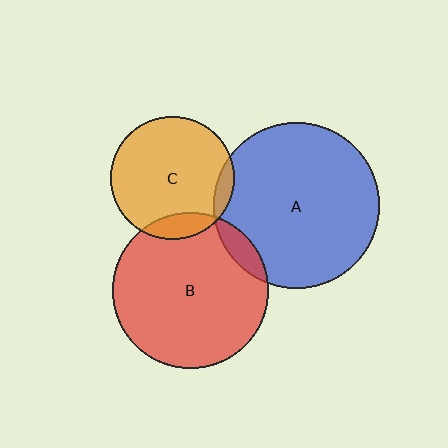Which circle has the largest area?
Circle A (blue).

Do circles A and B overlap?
Yes.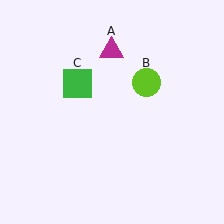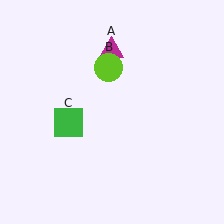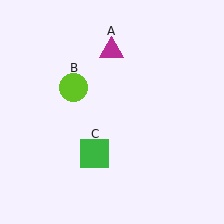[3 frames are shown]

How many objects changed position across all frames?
2 objects changed position: lime circle (object B), green square (object C).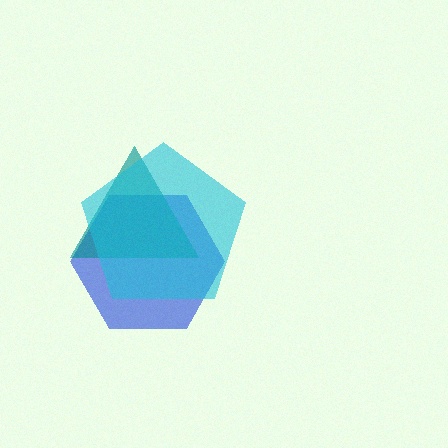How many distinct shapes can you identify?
There are 3 distinct shapes: a blue hexagon, a teal triangle, a cyan pentagon.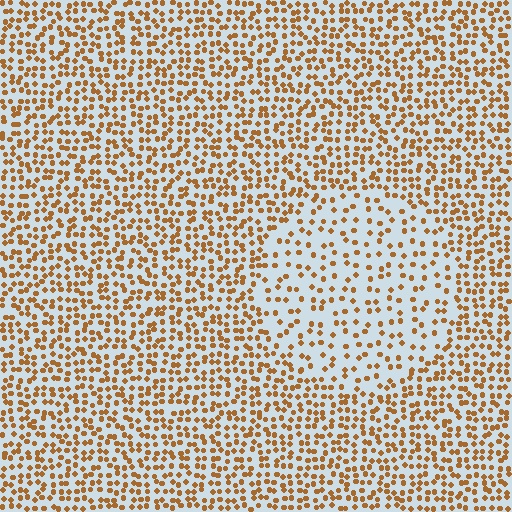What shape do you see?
I see a circle.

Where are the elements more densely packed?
The elements are more densely packed outside the circle boundary.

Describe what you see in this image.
The image contains small brown elements arranged at two different densities. A circle-shaped region is visible where the elements are less densely packed than the surrounding area.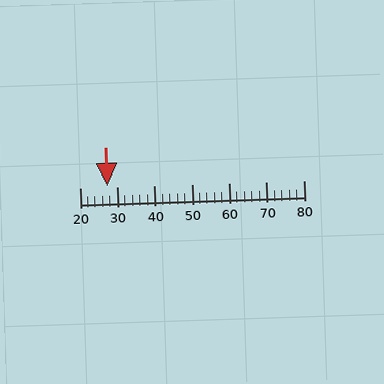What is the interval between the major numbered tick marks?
The major tick marks are spaced 10 units apart.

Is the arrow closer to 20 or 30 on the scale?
The arrow is closer to 30.